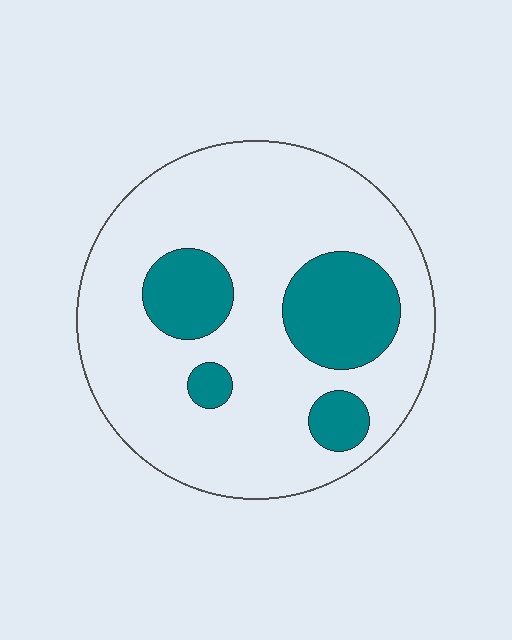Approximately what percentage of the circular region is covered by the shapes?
Approximately 20%.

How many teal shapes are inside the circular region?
4.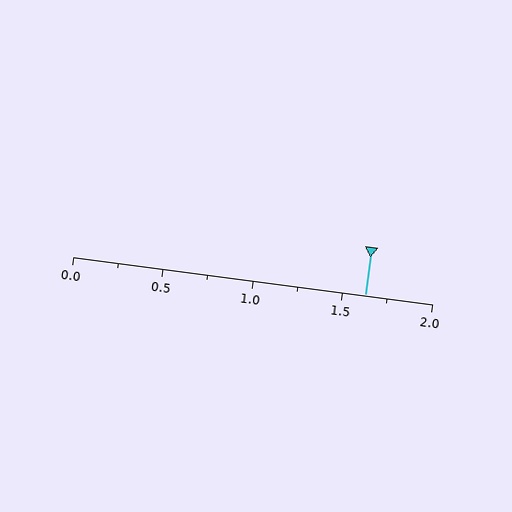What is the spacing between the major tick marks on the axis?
The major ticks are spaced 0.5 apart.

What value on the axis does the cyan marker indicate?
The marker indicates approximately 1.62.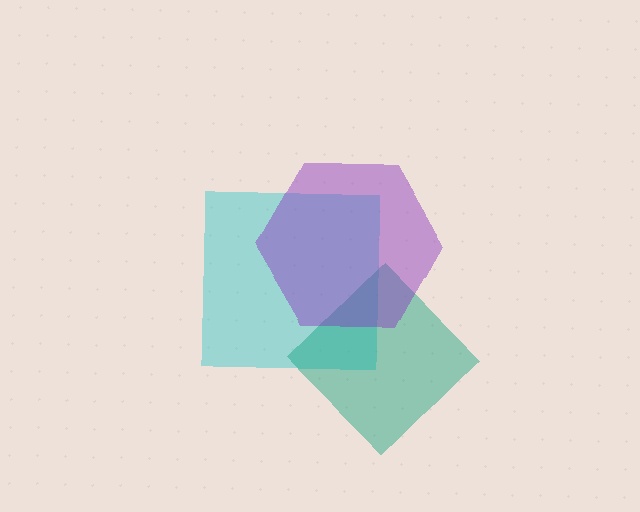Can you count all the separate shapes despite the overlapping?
Yes, there are 3 separate shapes.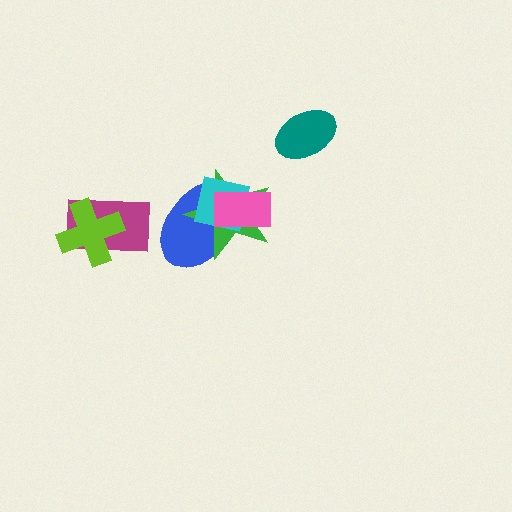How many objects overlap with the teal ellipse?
0 objects overlap with the teal ellipse.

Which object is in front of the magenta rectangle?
The lime cross is in front of the magenta rectangle.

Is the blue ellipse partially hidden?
Yes, it is partially covered by another shape.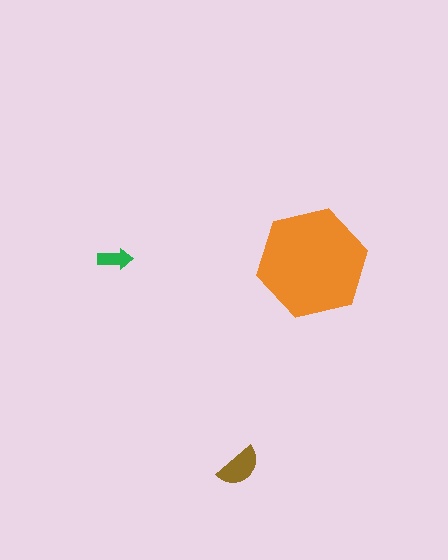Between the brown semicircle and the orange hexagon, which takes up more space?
The orange hexagon.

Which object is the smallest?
The green arrow.